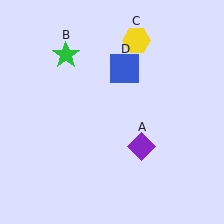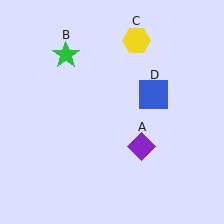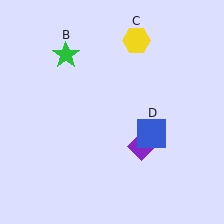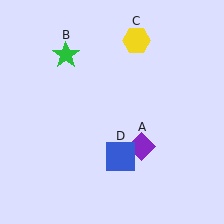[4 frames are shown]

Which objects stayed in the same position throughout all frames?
Purple diamond (object A) and green star (object B) and yellow hexagon (object C) remained stationary.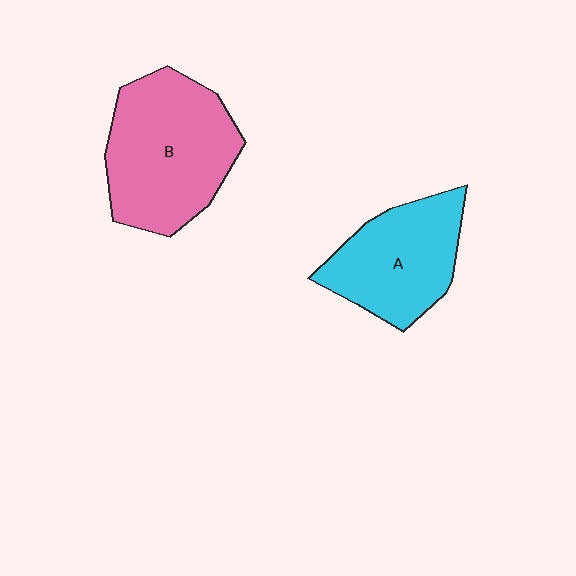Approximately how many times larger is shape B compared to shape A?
Approximately 1.3 times.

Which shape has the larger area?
Shape B (pink).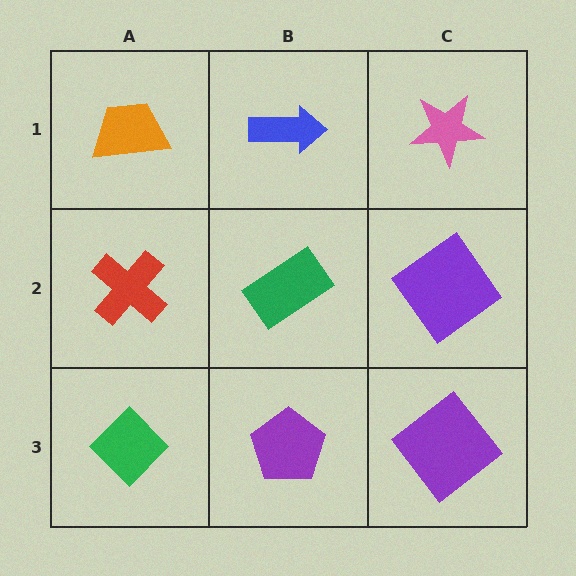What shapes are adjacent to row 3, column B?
A green rectangle (row 2, column B), a green diamond (row 3, column A), a purple diamond (row 3, column C).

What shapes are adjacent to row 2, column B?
A blue arrow (row 1, column B), a purple pentagon (row 3, column B), a red cross (row 2, column A), a purple diamond (row 2, column C).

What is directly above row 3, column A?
A red cross.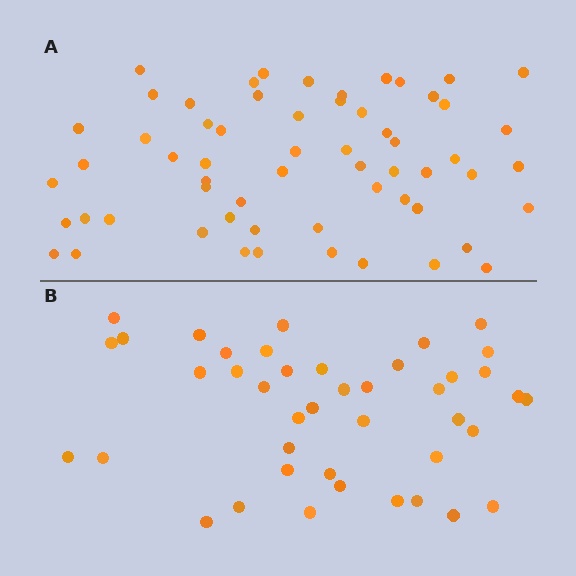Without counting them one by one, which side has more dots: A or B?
Region A (the top region) has more dots.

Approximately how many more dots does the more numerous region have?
Region A has approximately 20 more dots than region B.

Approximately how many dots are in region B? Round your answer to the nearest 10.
About 40 dots. (The exact count is 42, which rounds to 40.)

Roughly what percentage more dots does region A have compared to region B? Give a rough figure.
About 45% more.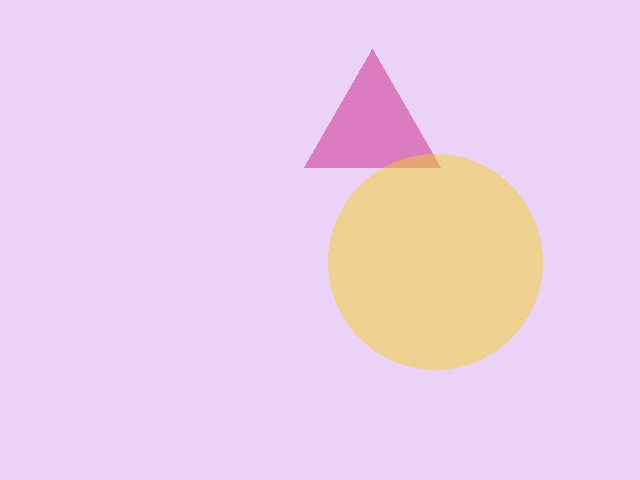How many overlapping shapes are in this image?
There are 2 overlapping shapes in the image.